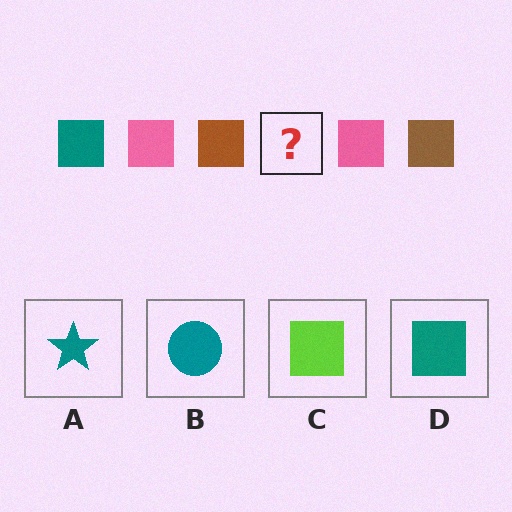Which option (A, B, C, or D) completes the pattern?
D.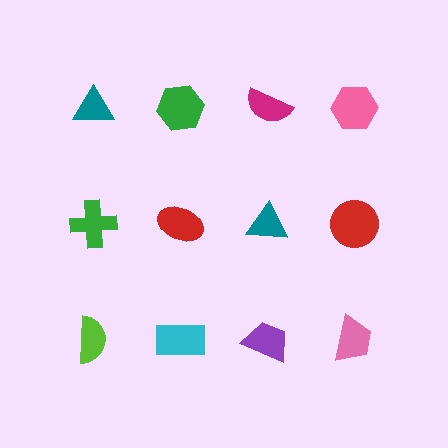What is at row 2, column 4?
A red circle.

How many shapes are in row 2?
4 shapes.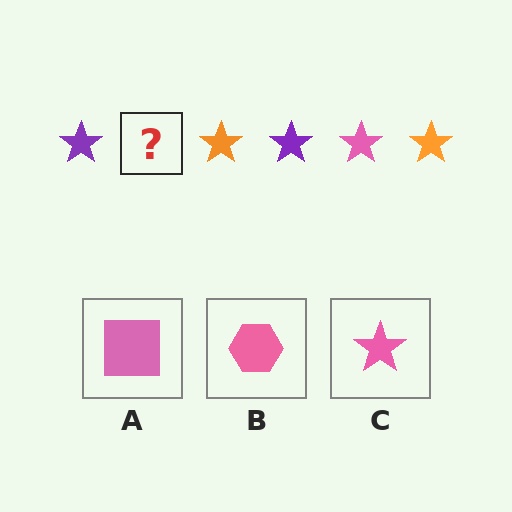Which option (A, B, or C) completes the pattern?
C.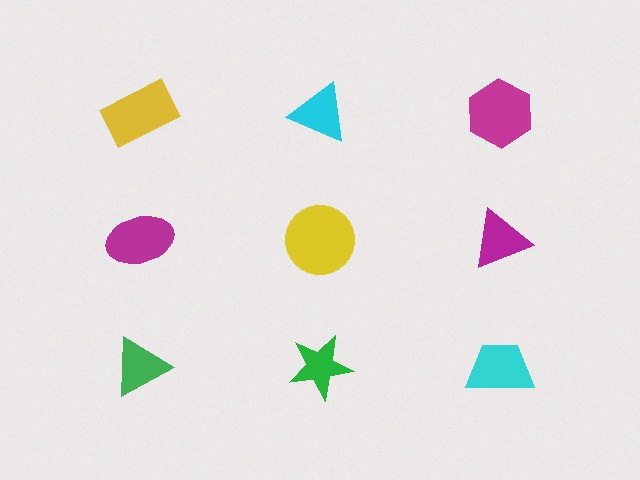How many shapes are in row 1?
3 shapes.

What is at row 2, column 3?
A magenta triangle.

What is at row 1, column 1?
A yellow rectangle.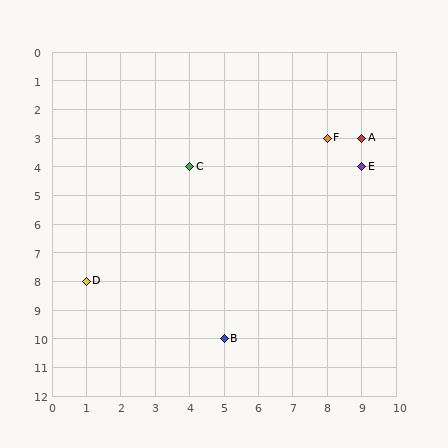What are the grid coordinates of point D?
Point D is at grid coordinates (1, 8).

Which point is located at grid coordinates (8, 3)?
Point F is at (8, 3).